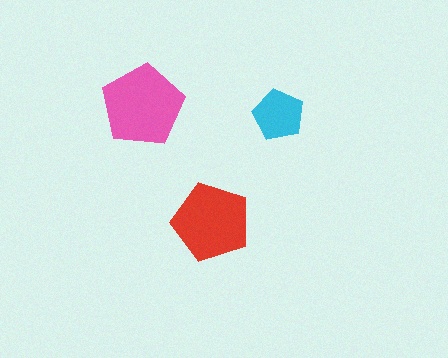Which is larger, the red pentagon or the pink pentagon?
The pink one.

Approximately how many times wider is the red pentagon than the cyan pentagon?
About 1.5 times wider.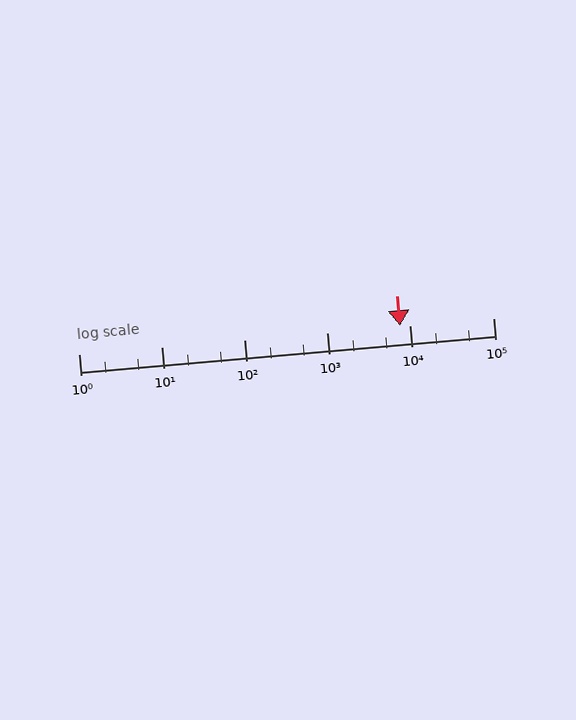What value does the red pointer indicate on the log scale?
The pointer indicates approximately 7500.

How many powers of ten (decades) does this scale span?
The scale spans 5 decades, from 1 to 100000.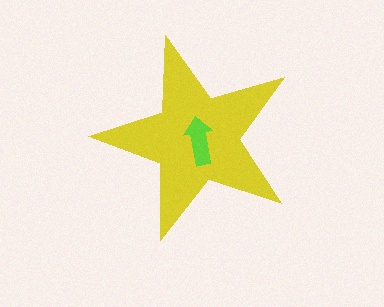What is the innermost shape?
The lime arrow.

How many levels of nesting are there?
2.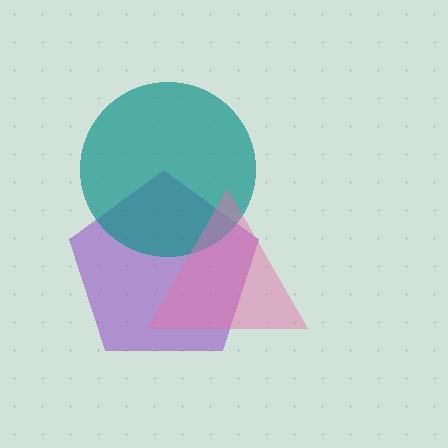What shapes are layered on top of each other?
The layered shapes are: a purple pentagon, a teal circle, a pink triangle.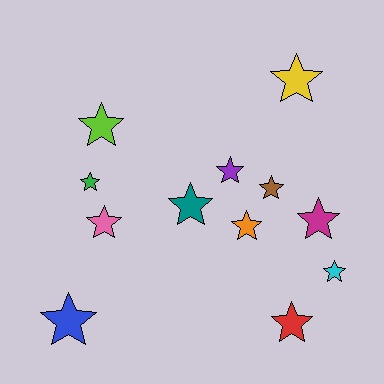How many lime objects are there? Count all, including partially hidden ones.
There is 1 lime object.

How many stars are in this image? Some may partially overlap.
There are 12 stars.